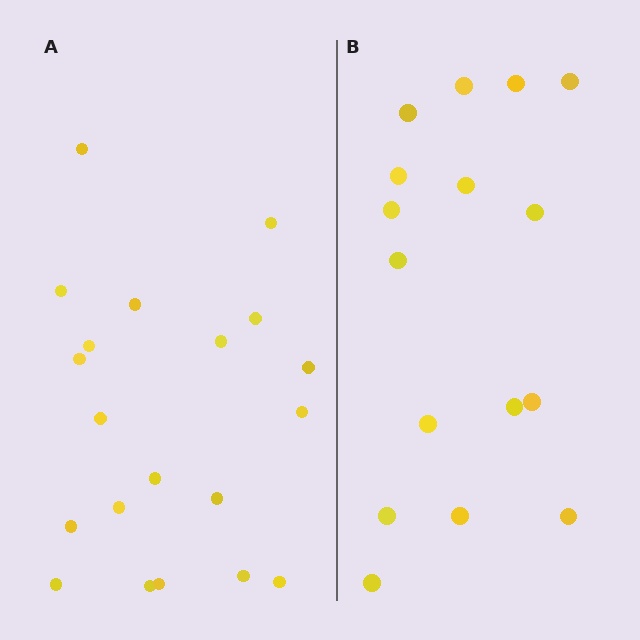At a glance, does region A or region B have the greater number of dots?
Region A (the left region) has more dots.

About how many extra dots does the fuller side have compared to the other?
Region A has about 4 more dots than region B.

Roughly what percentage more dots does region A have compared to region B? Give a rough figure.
About 25% more.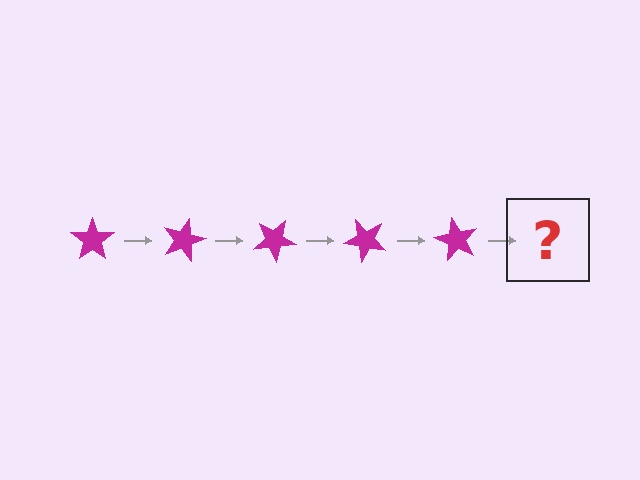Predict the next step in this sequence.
The next step is a magenta star rotated 75 degrees.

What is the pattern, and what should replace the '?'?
The pattern is that the star rotates 15 degrees each step. The '?' should be a magenta star rotated 75 degrees.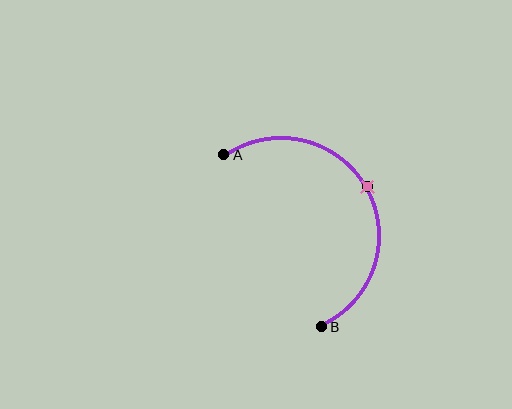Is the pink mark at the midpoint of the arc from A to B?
Yes. The pink mark lies on the arc at equal arc-length from both A and B — it is the arc midpoint.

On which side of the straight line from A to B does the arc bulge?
The arc bulges to the right of the straight line connecting A and B.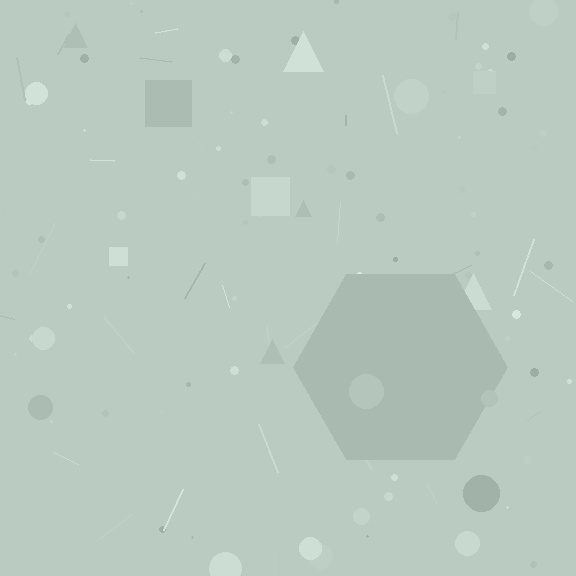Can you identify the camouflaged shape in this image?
The camouflaged shape is a hexagon.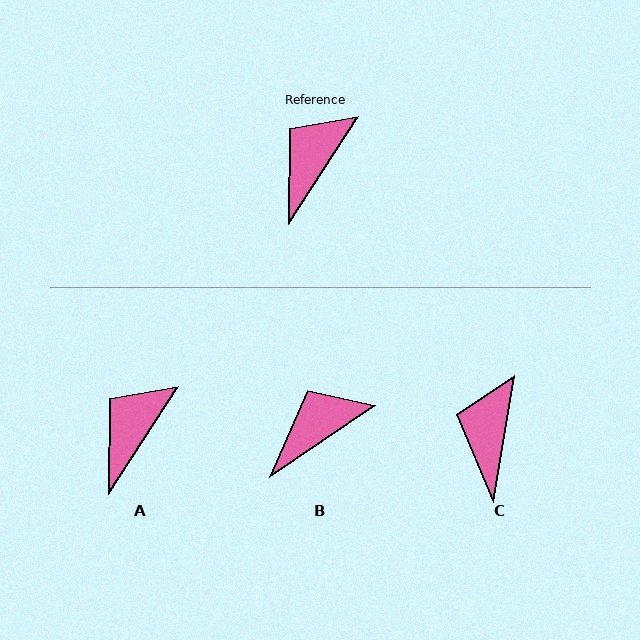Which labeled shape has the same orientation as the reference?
A.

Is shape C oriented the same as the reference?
No, it is off by about 24 degrees.